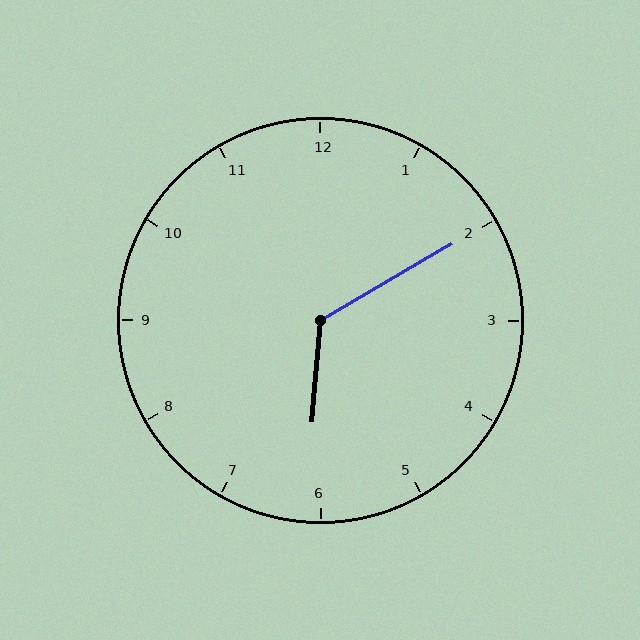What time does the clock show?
6:10.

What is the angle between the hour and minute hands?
Approximately 125 degrees.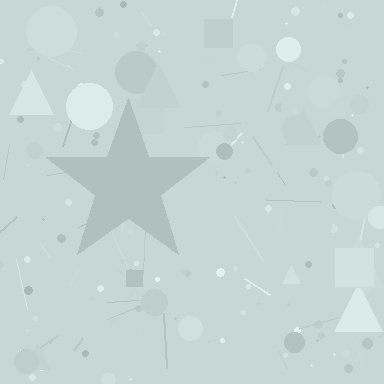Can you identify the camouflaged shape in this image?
The camouflaged shape is a star.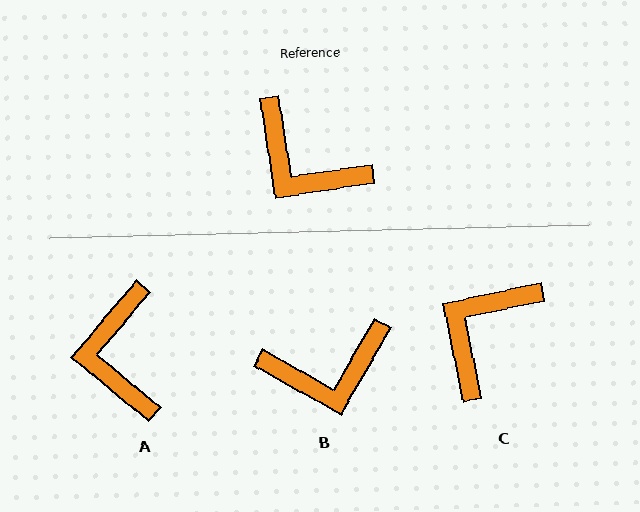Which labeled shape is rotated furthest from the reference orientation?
C, about 87 degrees away.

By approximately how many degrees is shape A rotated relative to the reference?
Approximately 49 degrees clockwise.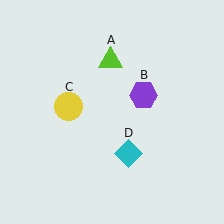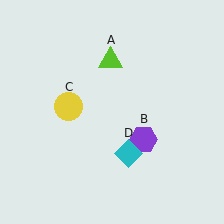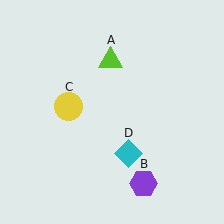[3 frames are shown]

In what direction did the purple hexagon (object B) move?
The purple hexagon (object B) moved down.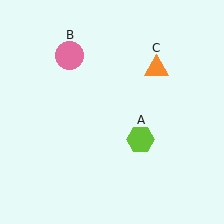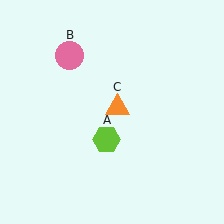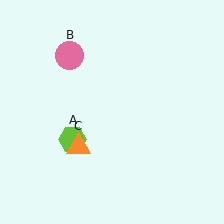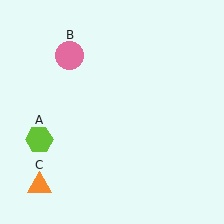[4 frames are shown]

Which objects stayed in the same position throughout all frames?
Pink circle (object B) remained stationary.